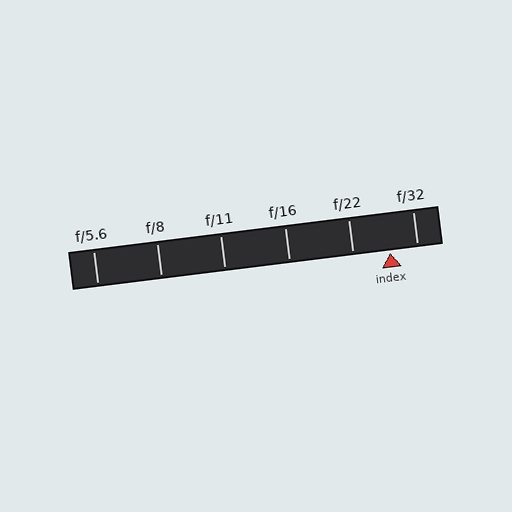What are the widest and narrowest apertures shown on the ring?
The widest aperture shown is f/5.6 and the narrowest is f/32.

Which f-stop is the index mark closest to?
The index mark is closest to f/32.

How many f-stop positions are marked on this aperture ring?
There are 6 f-stop positions marked.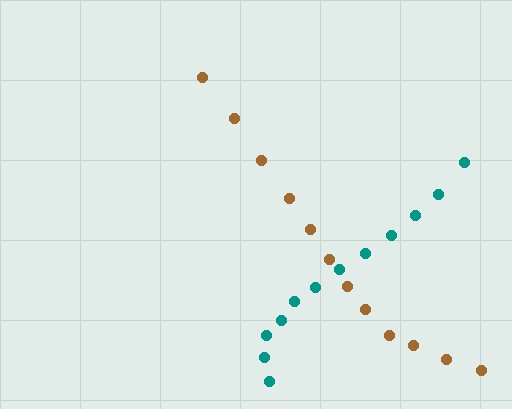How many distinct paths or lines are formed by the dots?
There are 2 distinct paths.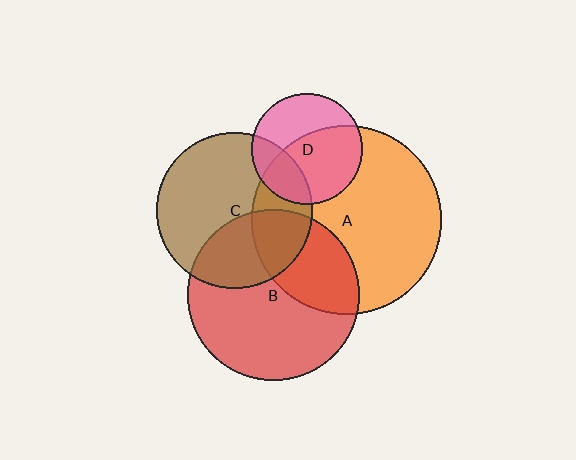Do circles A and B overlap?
Yes.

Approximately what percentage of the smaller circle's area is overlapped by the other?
Approximately 35%.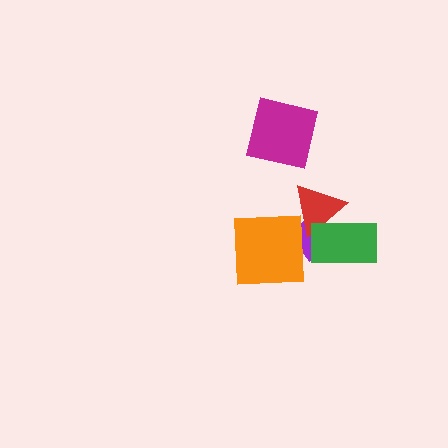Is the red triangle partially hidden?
Yes, it is partially covered by another shape.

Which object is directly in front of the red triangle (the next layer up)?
The orange square is directly in front of the red triangle.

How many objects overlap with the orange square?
2 objects overlap with the orange square.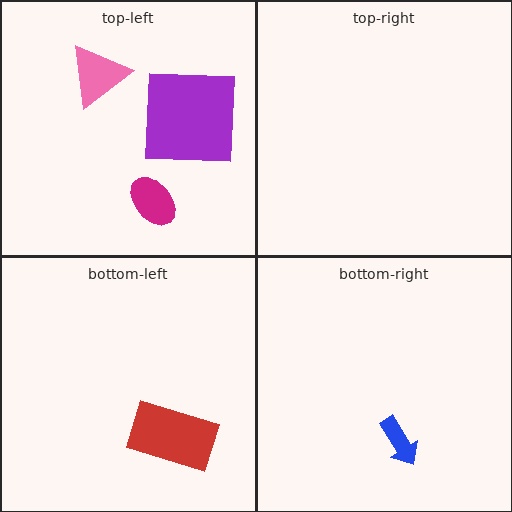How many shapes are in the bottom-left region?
1.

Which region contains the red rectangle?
The bottom-left region.